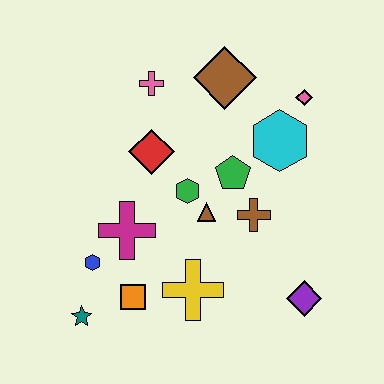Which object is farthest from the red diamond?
The purple diamond is farthest from the red diamond.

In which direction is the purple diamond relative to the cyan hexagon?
The purple diamond is below the cyan hexagon.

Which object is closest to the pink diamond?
The cyan hexagon is closest to the pink diamond.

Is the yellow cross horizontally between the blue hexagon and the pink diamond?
Yes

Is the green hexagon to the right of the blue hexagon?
Yes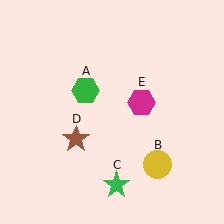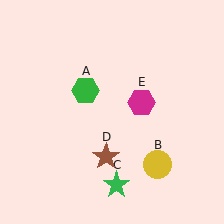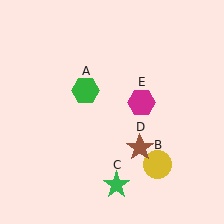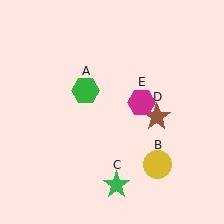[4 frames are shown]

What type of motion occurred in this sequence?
The brown star (object D) rotated counterclockwise around the center of the scene.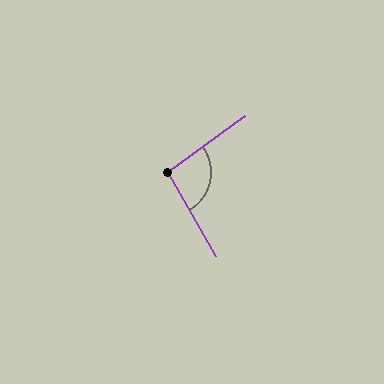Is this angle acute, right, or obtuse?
It is obtuse.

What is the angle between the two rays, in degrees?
Approximately 96 degrees.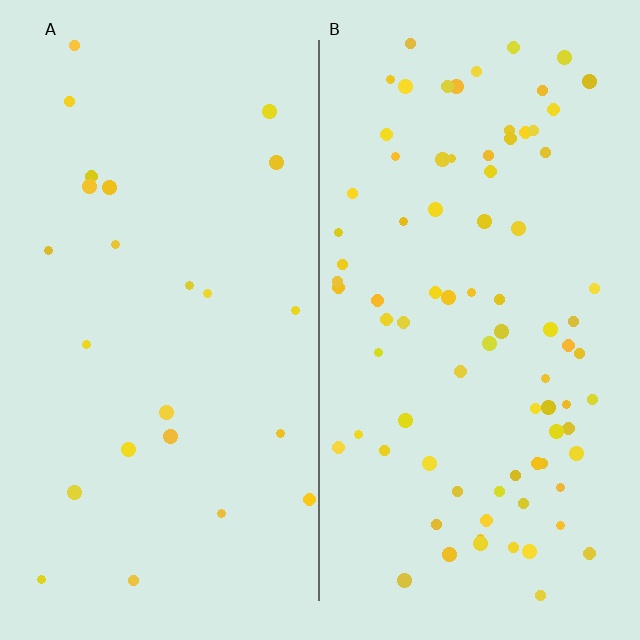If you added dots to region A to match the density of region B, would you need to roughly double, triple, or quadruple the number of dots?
Approximately quadruple.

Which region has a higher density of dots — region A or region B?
B (the right).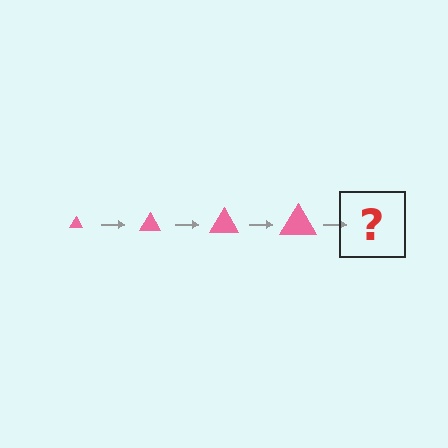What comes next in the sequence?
The next element should be a pink triangle, larger than the previous one.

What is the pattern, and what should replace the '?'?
The pattern is that the triangle gets progressively larger each step. The '?' should be a pink triangle, larger than the previous one.